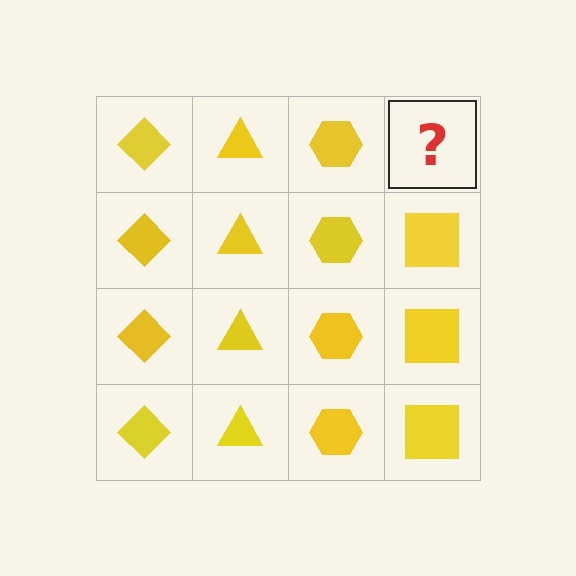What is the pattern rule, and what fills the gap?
The rule is that each column has a consistent shape. The gap should be filled with a yellow square.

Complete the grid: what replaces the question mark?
The question mark should be replaced with a yellow square.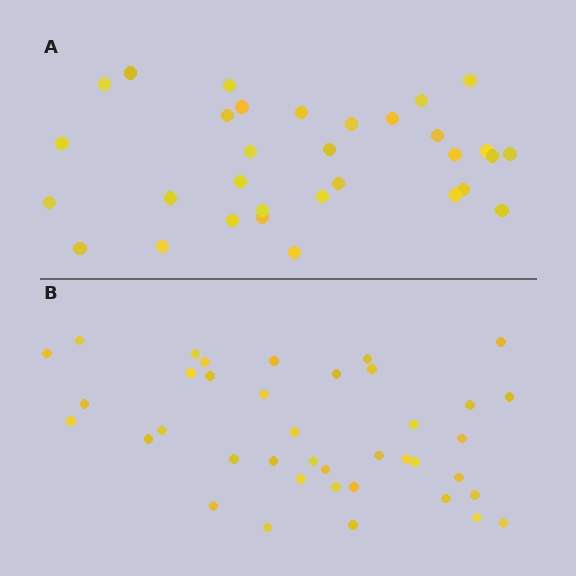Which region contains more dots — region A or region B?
Region B (the bottom region) has more dots.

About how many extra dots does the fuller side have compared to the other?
Region B has roughly 8 or so more dots than region A.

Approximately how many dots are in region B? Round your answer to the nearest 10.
About 40 dots. (The exact count is 39, which rounds to 40.)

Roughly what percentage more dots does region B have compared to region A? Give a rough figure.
About 20% more.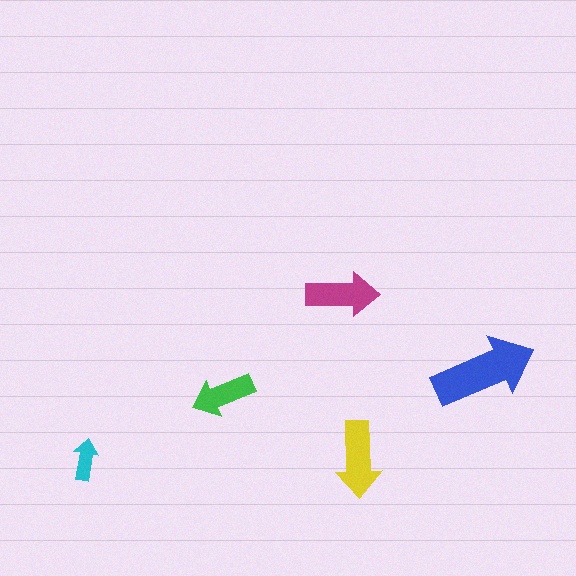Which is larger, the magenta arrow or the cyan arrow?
The magenta one.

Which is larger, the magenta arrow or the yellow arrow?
The yellow one.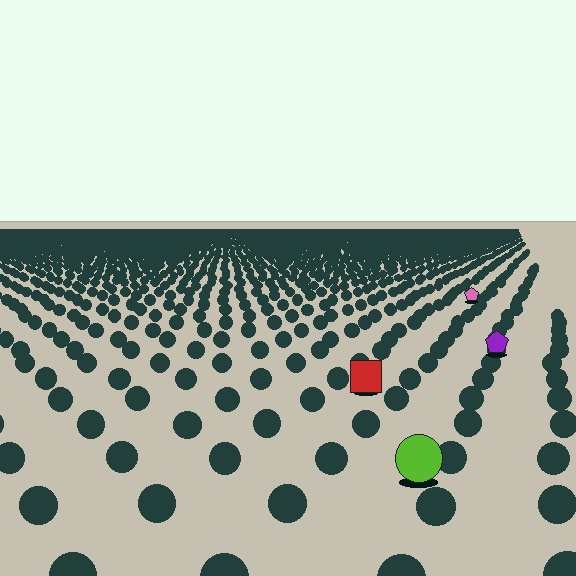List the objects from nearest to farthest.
From nearest to farthest: the lime circle, the red square, the purple pentagon, the pink pentagon.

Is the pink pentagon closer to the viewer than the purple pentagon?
No. The purple pentagon is closer — you can tell from the texture gradient: the ground texture is coarser near it.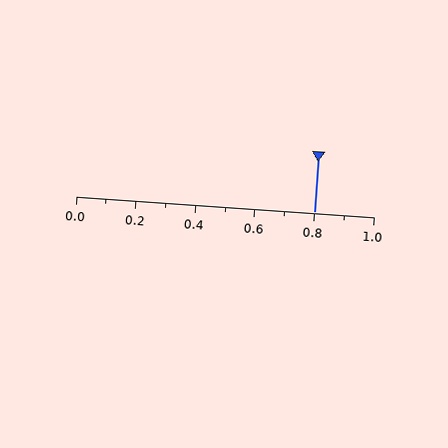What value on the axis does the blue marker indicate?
The marker indicates approximately 0.8.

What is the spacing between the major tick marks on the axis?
The major ticks are spaced 0.2 apart.